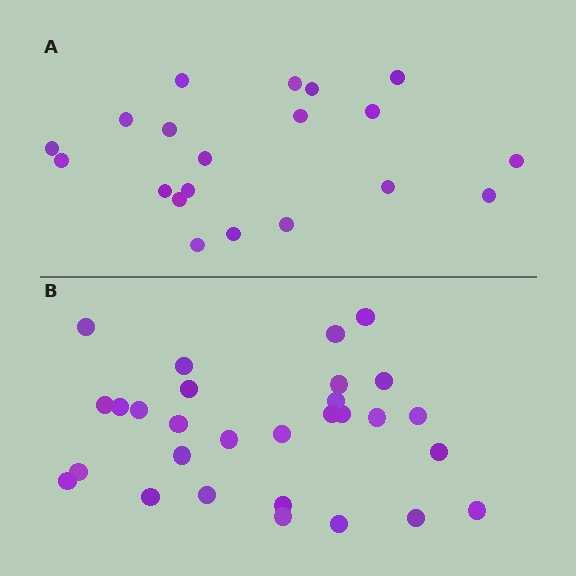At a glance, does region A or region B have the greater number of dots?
Region B (the bottom region) has more dots.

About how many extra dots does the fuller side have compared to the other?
Region B has roughly 8 or so more dots than region A.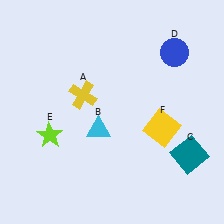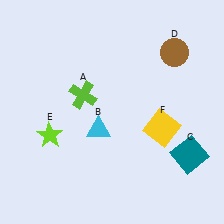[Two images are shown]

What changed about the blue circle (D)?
In Image 1, D is blue. In Image 2, it changed to brown.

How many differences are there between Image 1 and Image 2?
There are 2 differences between the two images.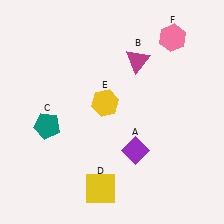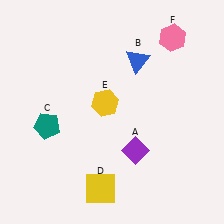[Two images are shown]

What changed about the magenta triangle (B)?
In Image 1, B is magenta. In Image 2, it changed to blue.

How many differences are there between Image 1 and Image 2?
There is 1 difference between the two images.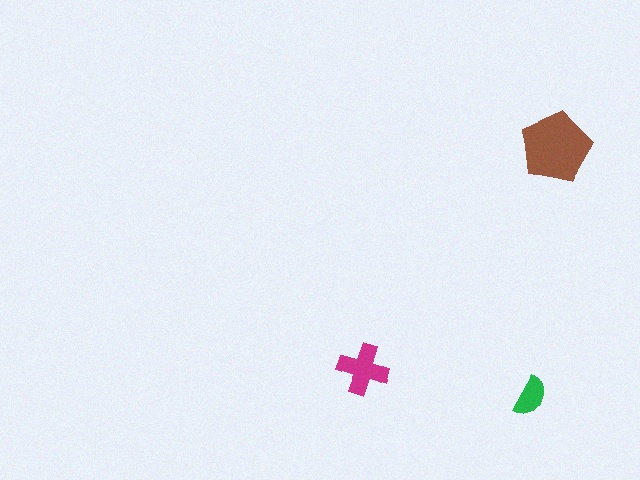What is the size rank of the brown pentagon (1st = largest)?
1st.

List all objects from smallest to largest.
The green semicircle, the magenta cross, the brown pentagon.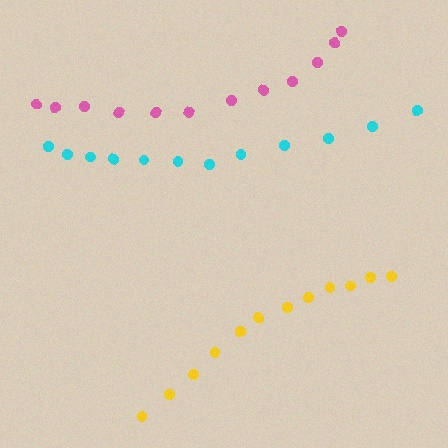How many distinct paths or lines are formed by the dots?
There are 3 distinct paths.